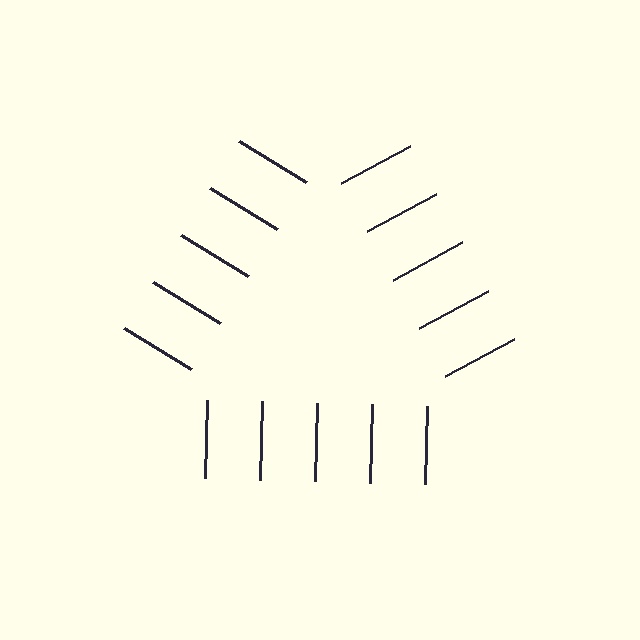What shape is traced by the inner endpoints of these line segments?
An illusory triangle — the line segments terminate on its edges but no continuous stroke is drawn.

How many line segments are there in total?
15 — 5 along each of the 3 edges.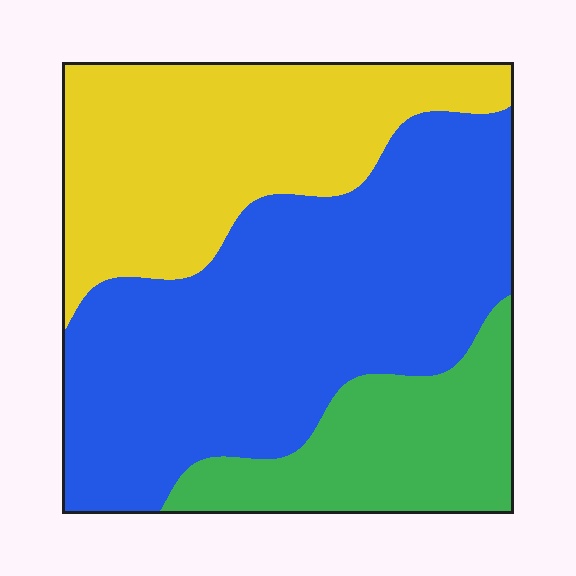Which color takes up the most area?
Blue, at roughly 50%.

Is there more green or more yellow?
Yellow.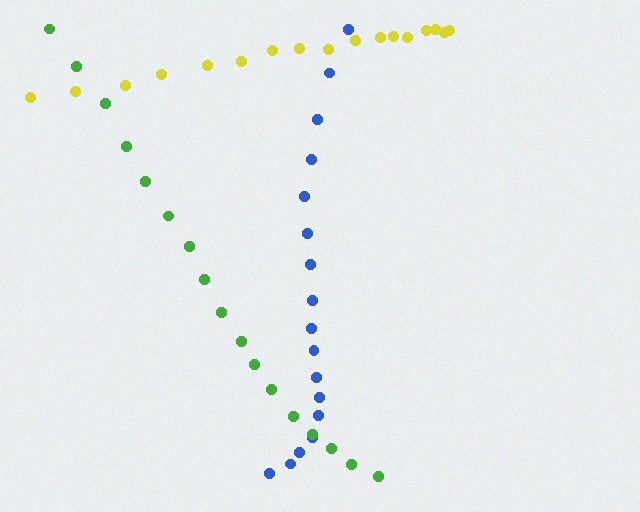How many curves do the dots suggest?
There are 3 distinct paths.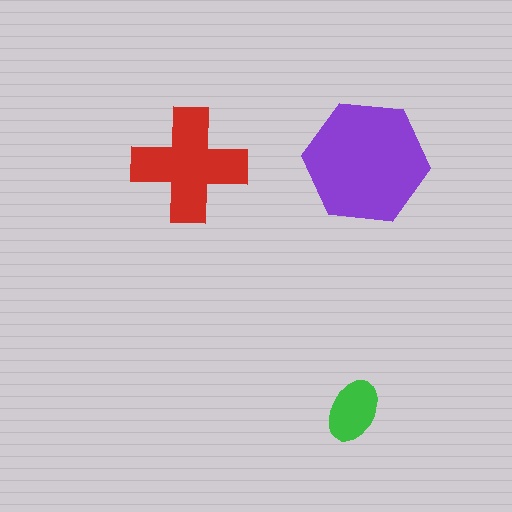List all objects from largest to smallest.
The purple hexagon, the red cross, the green ellipse.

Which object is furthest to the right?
The purple hexagon is rightmost.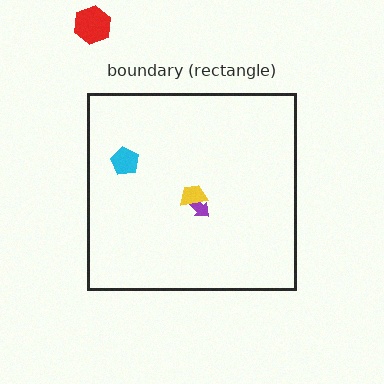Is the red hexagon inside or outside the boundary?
Outside.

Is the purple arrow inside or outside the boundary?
Inside.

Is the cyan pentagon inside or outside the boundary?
Inside.